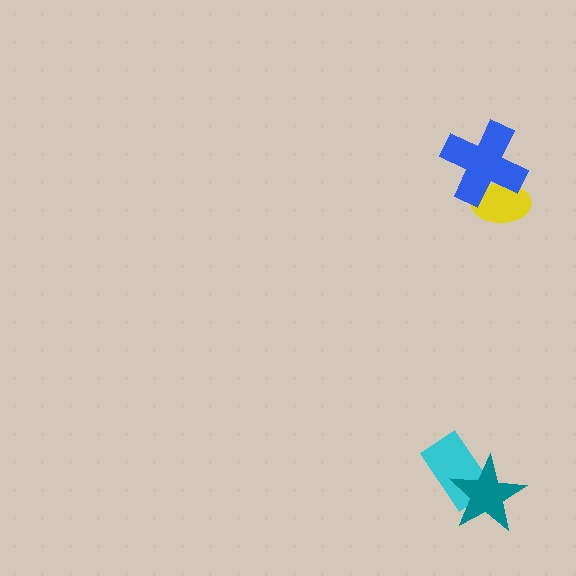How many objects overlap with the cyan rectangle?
1 object overlaps with the cyan rectangle.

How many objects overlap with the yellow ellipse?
1 object overlaps with the yellow ellipse.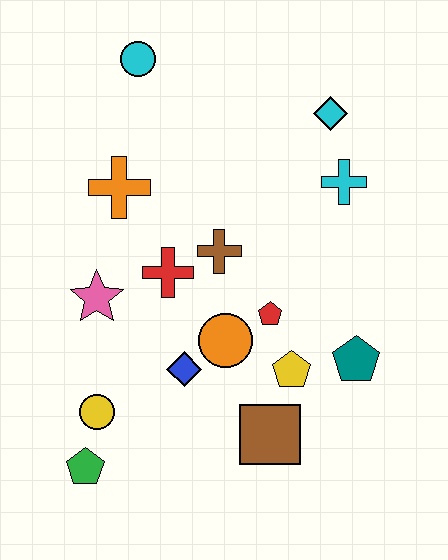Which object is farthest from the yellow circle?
The cyan diamond is farthest from the yellow circle.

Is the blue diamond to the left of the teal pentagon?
Yes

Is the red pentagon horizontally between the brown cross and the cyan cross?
Yes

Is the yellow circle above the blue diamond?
No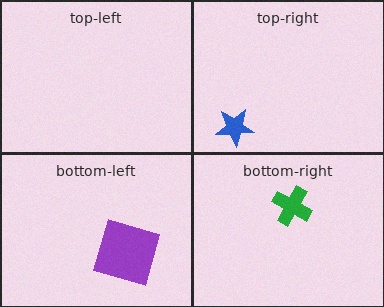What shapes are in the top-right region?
The blue star.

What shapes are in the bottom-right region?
The green cross.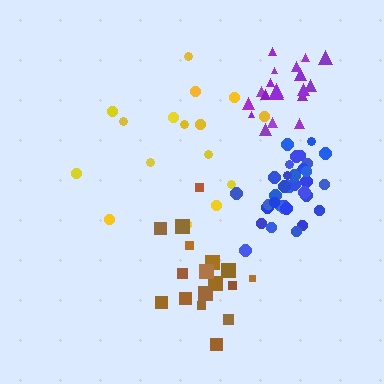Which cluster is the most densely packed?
Blue.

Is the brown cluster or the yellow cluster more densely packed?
Brown.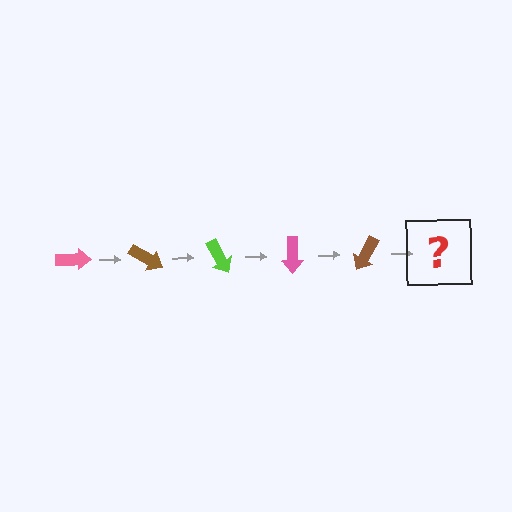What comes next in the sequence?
The next element should be a lime arrow, rotated 150 degrees from the start.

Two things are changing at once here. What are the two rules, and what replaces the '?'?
The two rules are that it rotates 30 degrees each step and the color cycles through pink, brown, and lime. The '?' should be a lime arrow, rotated 150 degrees from the start.